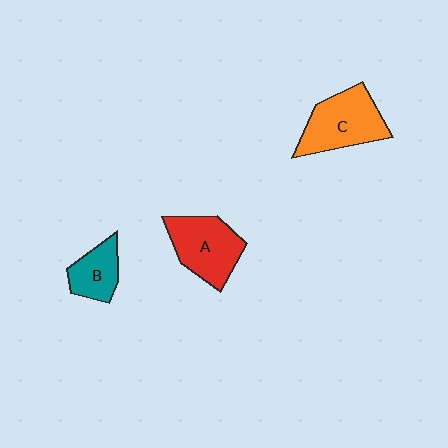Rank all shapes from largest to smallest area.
From largest to smallest: C (orange), A (red), B (teal).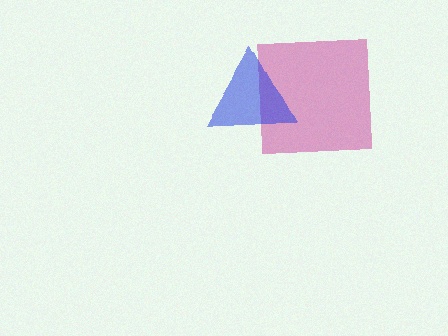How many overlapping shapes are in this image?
There are 2 overlapping shapes in the image.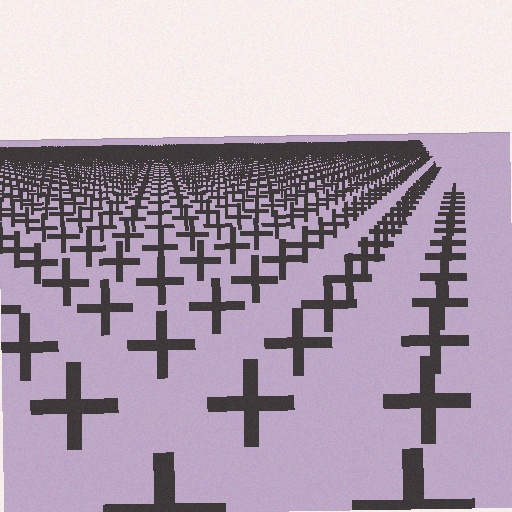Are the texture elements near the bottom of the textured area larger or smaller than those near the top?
Larger. Near the bottom, elements are closer to the viewer and appear at a bigger on-screen size.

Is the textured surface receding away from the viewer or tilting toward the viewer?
The surface is receding away from the viewer. Texture elements get smaller and denser toward the top.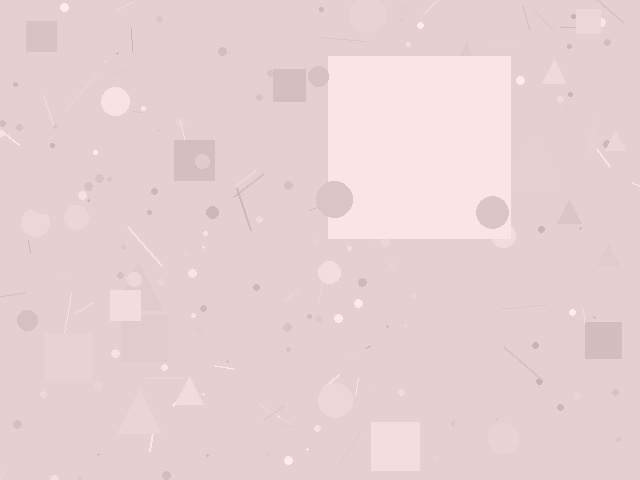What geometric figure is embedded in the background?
A square is embedded in the background.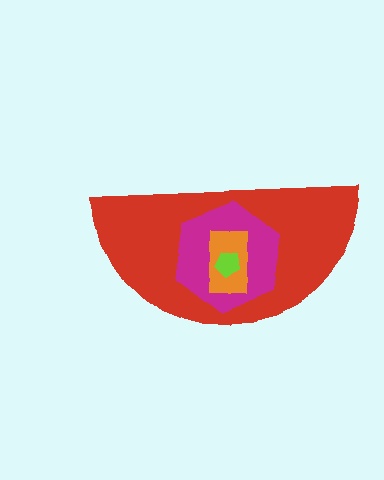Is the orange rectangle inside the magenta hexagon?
Yes.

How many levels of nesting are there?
4.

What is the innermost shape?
The lime pentagon.